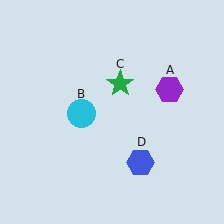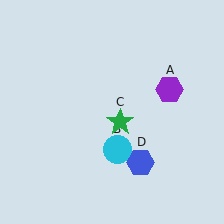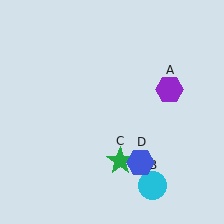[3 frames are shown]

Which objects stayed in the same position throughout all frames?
Purple hexagon (object A) and blue hexagon (object D) remained stationary.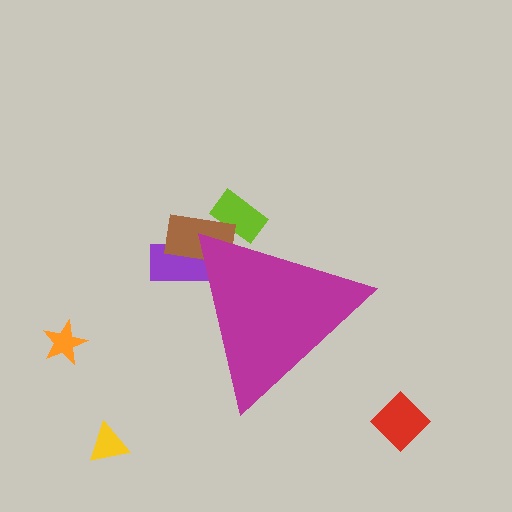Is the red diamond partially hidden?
No, the red diamond is fully visible.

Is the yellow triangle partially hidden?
No, the yellow triangle is fully visible.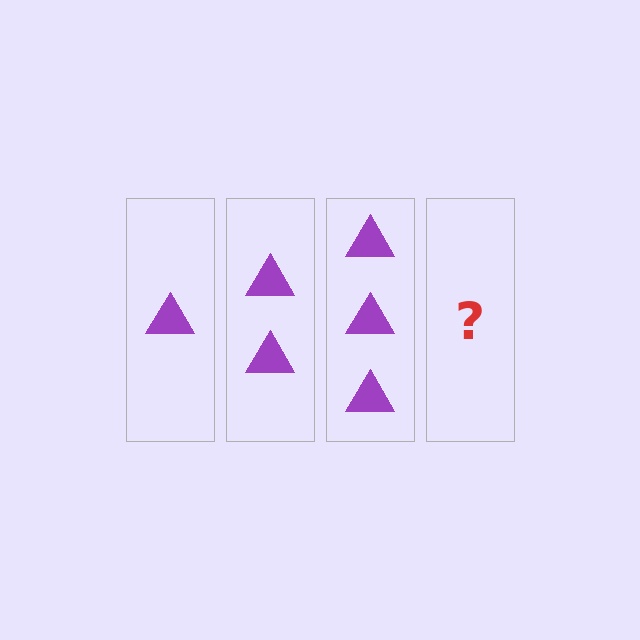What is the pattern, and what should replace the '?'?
The pattern is that each step adds one more triangle. The '?' should be 4 triangles.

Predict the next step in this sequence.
The next step is 4 triangles.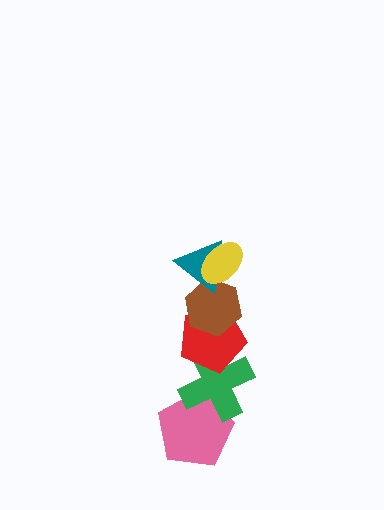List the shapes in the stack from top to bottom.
From top to bottom: the yellow ellipse, the teal triangle, the brown hexagon, the red pentagon, the green cross, the pink pentagon.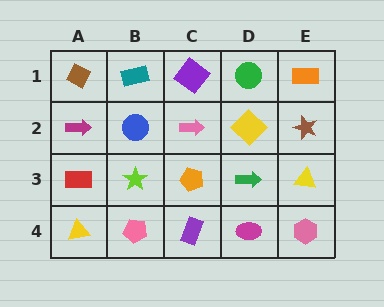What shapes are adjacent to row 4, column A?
A red rectangle (row 3, column A), a pink pentagon (row 4, column B).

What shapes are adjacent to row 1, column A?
A magenta arrow (row 2, column A), a teal rectangle (row 1, column B).